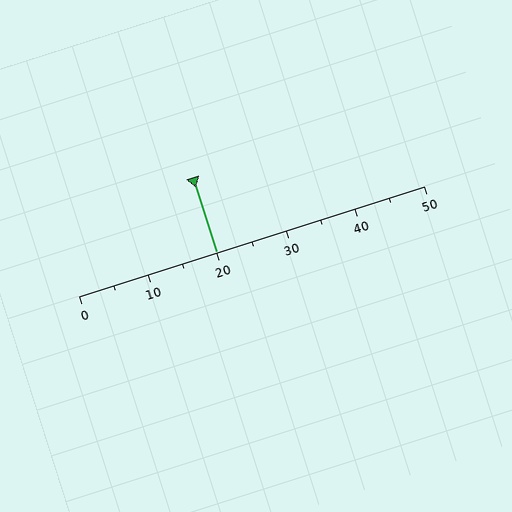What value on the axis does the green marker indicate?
The marker indicates approximately 20.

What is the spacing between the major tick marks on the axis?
The major ticks are spaced 10 apart.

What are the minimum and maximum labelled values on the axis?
The axis runs from 0 to 50.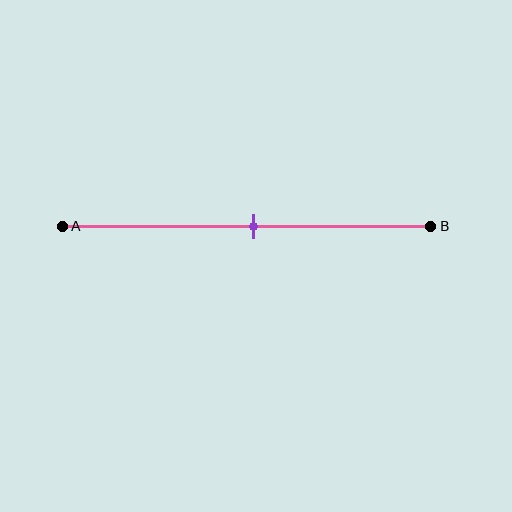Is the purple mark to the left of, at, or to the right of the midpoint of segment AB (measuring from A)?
The purple mark is approximately at the midpoint of segment AB.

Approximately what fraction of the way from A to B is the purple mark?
The purple mark is approximately 50% of the way from A to B.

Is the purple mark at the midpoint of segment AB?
Yes, the mark is approximately at the midpoint.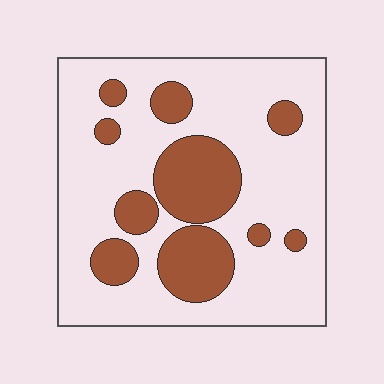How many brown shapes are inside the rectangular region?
10.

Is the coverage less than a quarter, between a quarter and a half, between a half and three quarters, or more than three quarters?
Between a quarter and a half.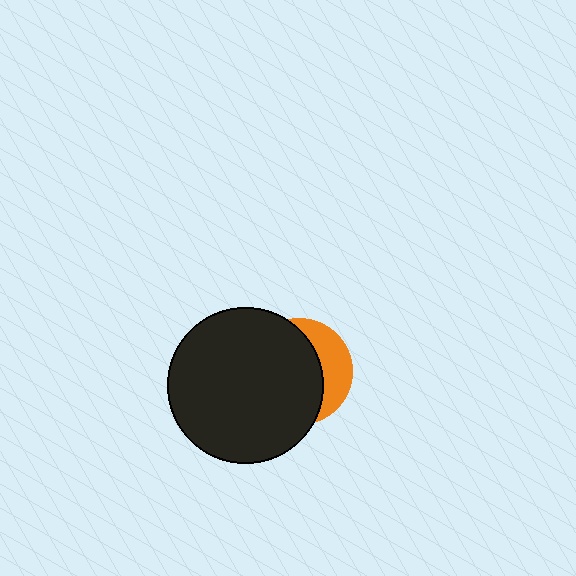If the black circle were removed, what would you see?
You would see the complete orange circle.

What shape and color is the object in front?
The object in front is a black circle.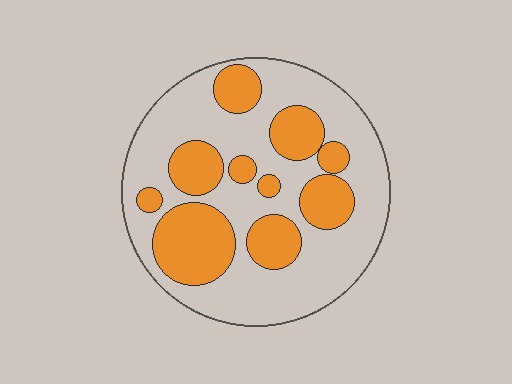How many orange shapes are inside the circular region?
10.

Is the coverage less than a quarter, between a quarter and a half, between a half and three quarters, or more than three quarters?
Between a quarter and a half.